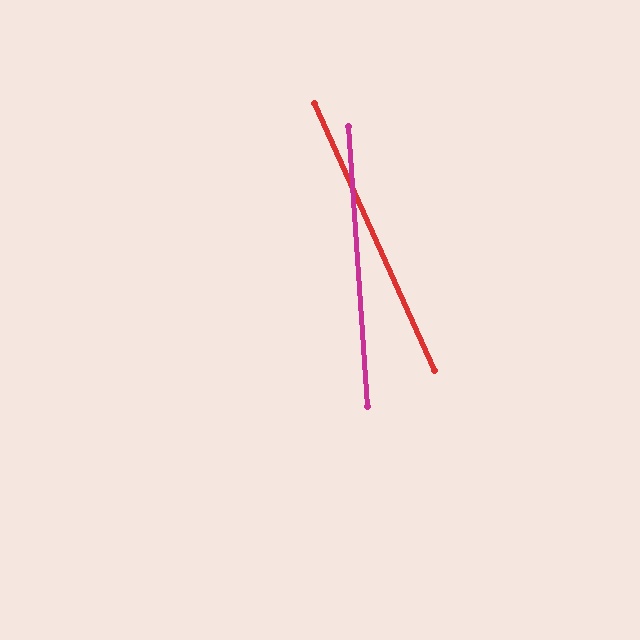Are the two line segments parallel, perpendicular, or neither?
Neither parallel nor perpendicular — they differ by about 20°.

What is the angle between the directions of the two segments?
Approximately 20 degrees.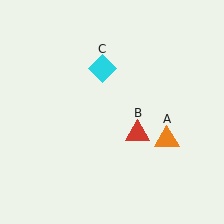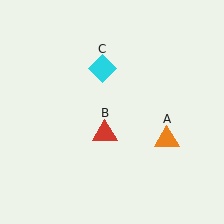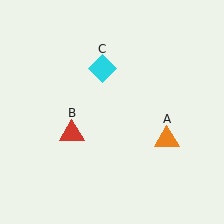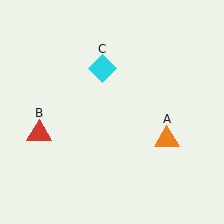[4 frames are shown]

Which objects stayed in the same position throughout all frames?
Orange triangle (object A) and cyan diamond (object C) remained stationary.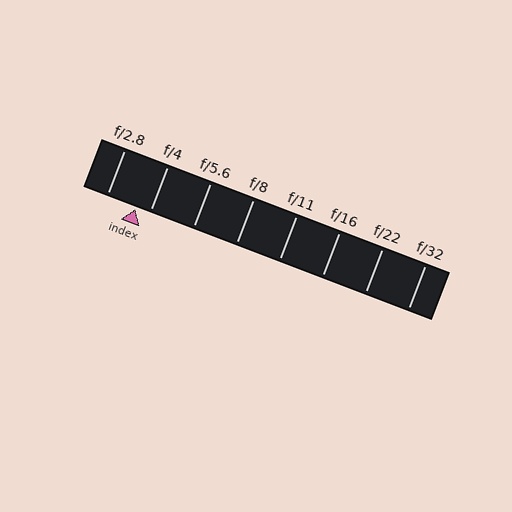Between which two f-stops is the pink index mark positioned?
The index mark is between f/2.8 and f/4.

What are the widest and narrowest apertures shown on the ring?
The widest aperture shown is f/2.8 and the narrowest is f/32.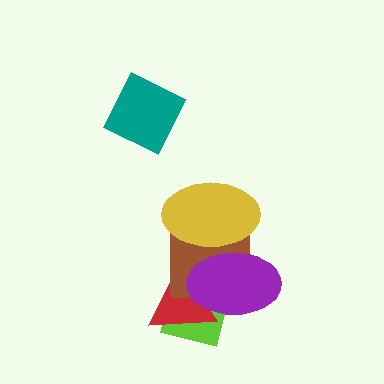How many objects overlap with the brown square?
4 objects overlap with the brown square.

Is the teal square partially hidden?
No, no other shape covers it.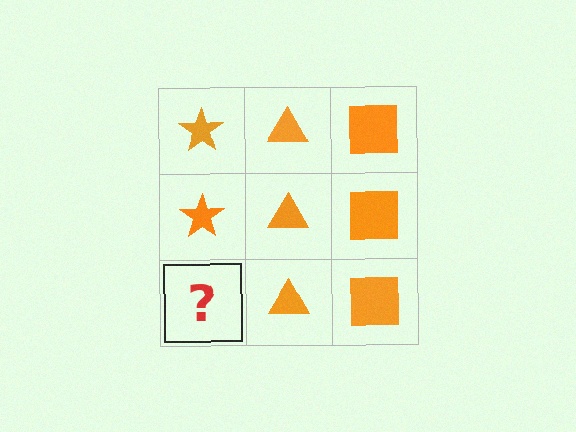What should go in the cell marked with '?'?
The missing cell should contain an orange star.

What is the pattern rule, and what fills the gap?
The rule is that each column has a consistent shape. The gap should be filled with an orange star.